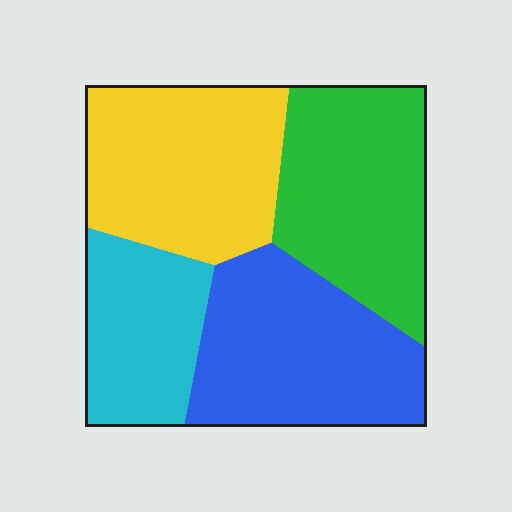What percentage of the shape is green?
Green covers around 25% of the shape.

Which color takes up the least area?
Cyan, at roughly 20%.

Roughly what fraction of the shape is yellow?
Yellow takes up between a quarter and a half of the shape.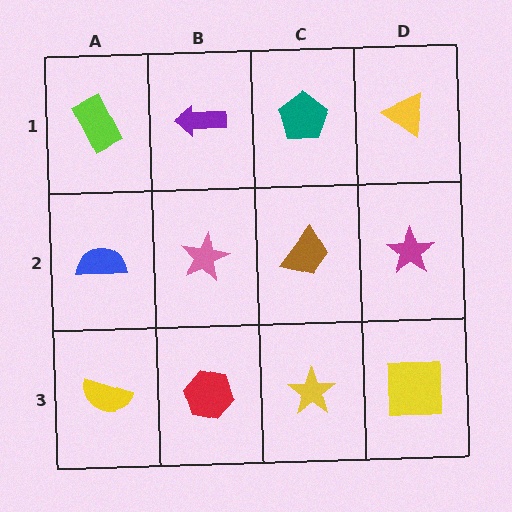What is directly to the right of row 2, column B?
A brown trapezoid.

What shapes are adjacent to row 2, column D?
A yellow triangle (row 1, column D), a yellow square (row 3, column D), a brown trapezoid (row 2, column C).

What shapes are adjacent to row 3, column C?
A brown trapezoid (row 2, column C), a red hexagon (row 3, column B), a yellow square (row 3, column D).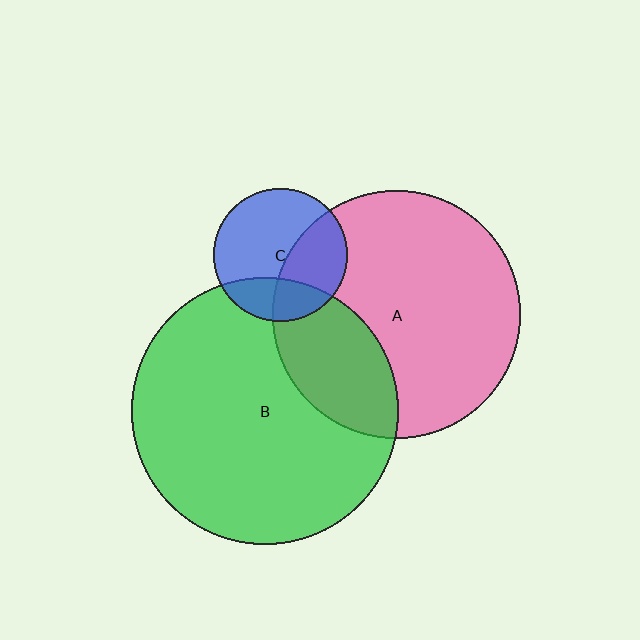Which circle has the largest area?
Circle B (green).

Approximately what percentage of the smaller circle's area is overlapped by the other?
Approximately 25%.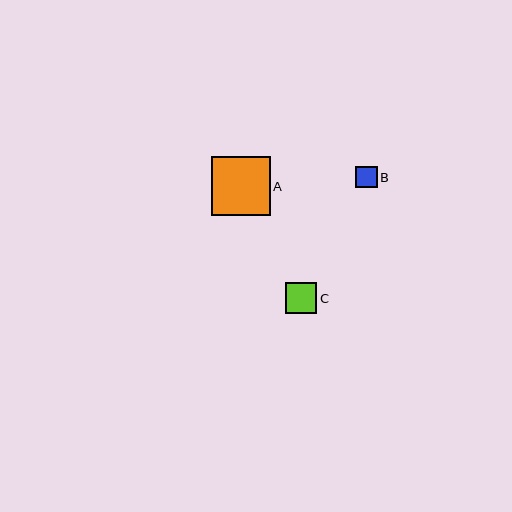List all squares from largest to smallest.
From largest to smallest: A, C, B.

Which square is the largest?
Square A is the largest with a size of approximately 59 pixels.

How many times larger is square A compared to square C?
Square A is approximately 1.9 times the size of square C.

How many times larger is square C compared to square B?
Square C is approximately 1.4 times the size of square B.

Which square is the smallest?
Square B is the smallest with a size of approximately 22 pixels.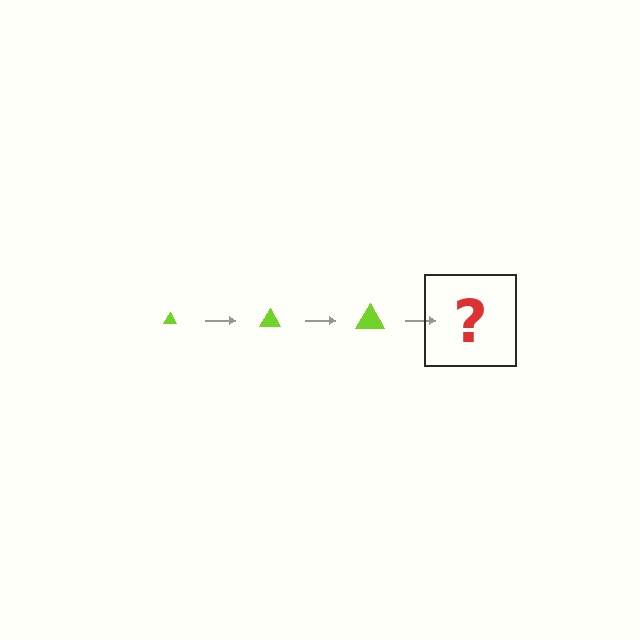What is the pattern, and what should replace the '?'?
The pattern is that the triangle gets progressively larger each step. The '?' should be a lime triangle, larger than the previous one.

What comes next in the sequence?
The next element should be a lime triangle, larger than the previous one.